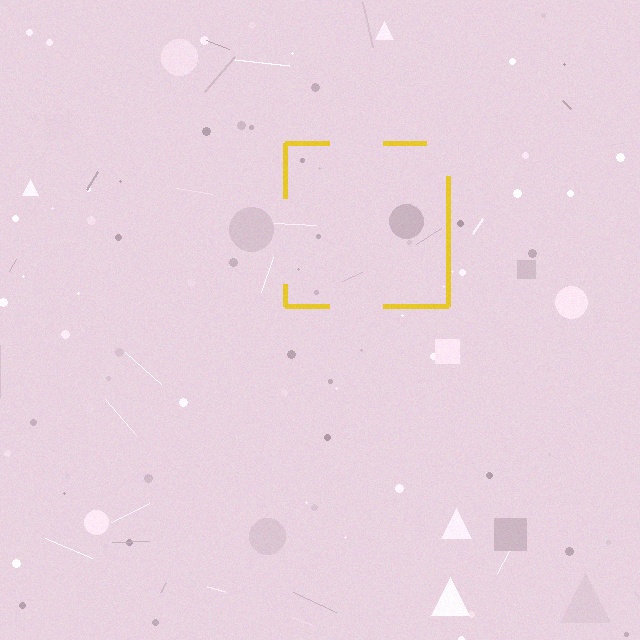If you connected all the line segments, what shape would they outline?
They would outline a square.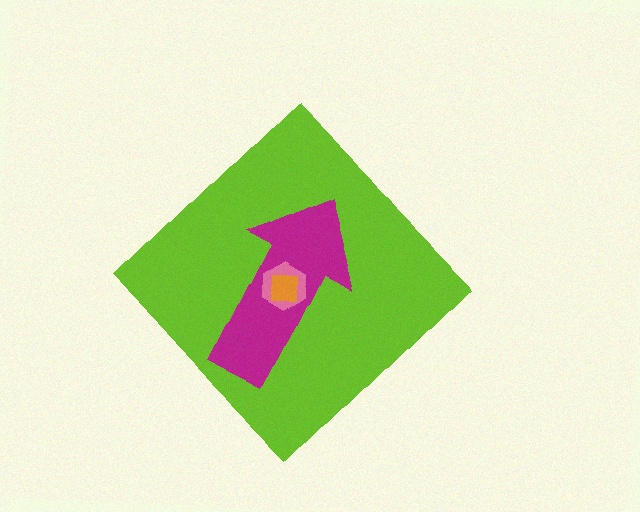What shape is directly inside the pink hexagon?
The orange square.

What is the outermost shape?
The lime diamond.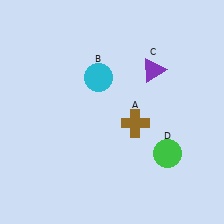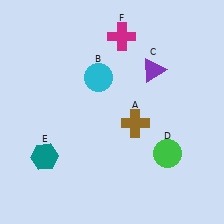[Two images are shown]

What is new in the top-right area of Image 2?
A magenta cross (F) was added in the top-right area of Image 2.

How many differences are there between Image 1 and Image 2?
There are 2 differences between the two images.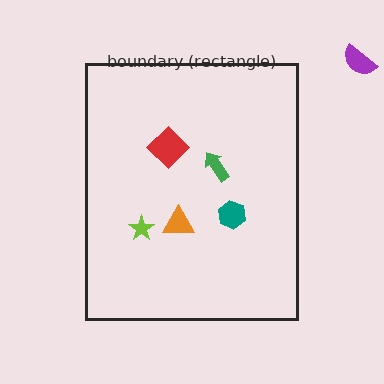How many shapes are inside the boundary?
5 inside, 1 outside.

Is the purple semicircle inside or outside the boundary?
Outside.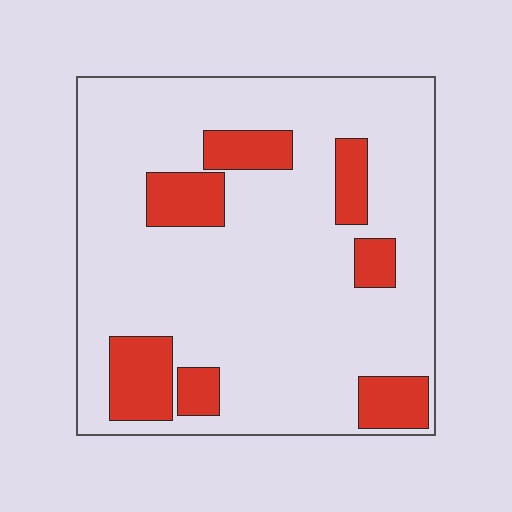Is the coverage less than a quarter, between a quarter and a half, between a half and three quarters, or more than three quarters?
Less than a quarter.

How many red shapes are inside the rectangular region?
7.